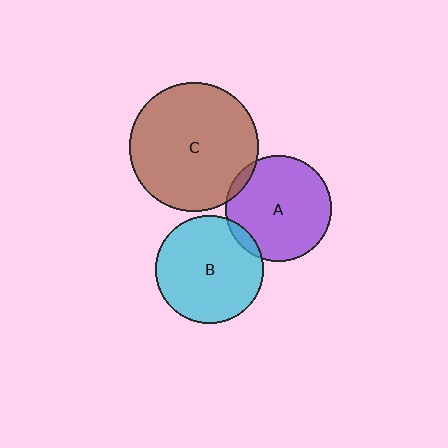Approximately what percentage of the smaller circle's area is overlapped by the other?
Approximately 5%.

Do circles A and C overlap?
Yes.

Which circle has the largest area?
Circle C (brown).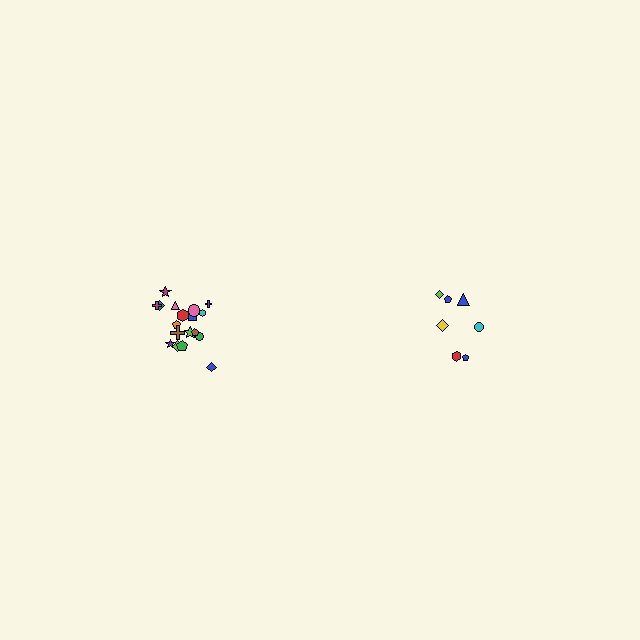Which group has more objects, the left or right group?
The left group.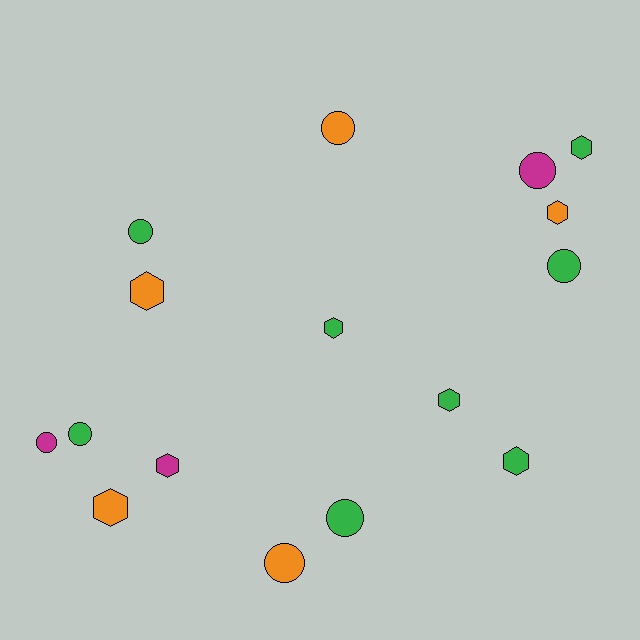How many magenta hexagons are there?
There is 1 magenta hexagon.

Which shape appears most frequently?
Circle, with 8 objects.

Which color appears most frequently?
Green, with 8 objects.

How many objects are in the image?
There are 16 objects.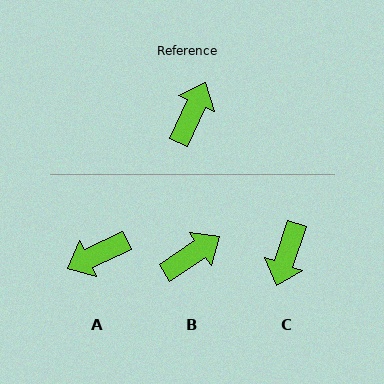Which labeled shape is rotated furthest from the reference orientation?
C, about 174 degrees away.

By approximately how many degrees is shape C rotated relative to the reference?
Approximately 174 degrees clockwise.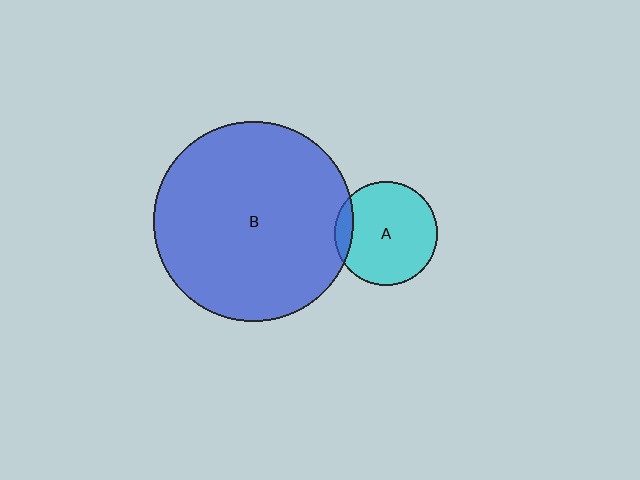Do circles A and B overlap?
Yes.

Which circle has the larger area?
Circle B (blue).